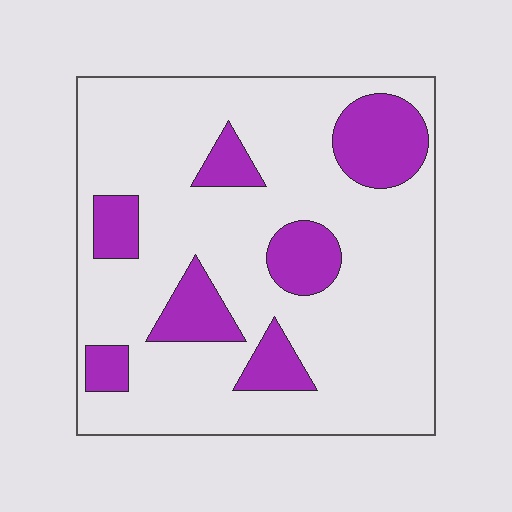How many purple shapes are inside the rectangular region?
7.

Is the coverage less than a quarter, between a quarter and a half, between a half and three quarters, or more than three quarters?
Less than a quarter.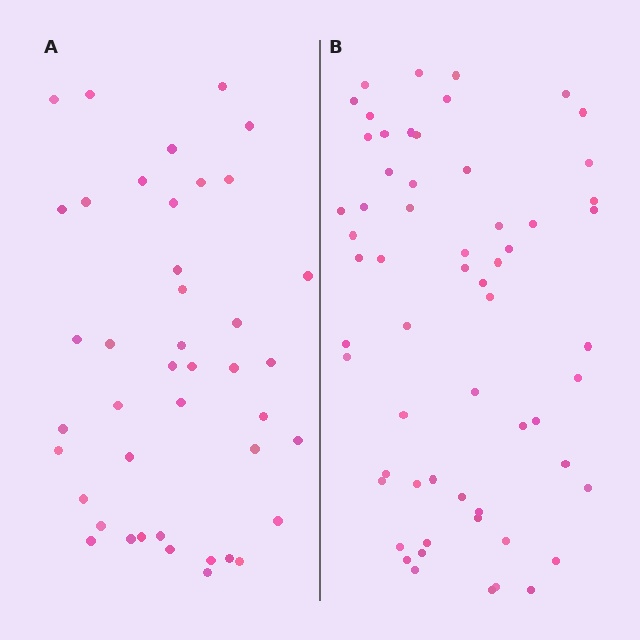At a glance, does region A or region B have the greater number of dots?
Region B (the right region) has more dots.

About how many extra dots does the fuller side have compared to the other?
Region B has approximately 20 more dots than region A.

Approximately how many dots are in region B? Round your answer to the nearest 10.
About 60 dots.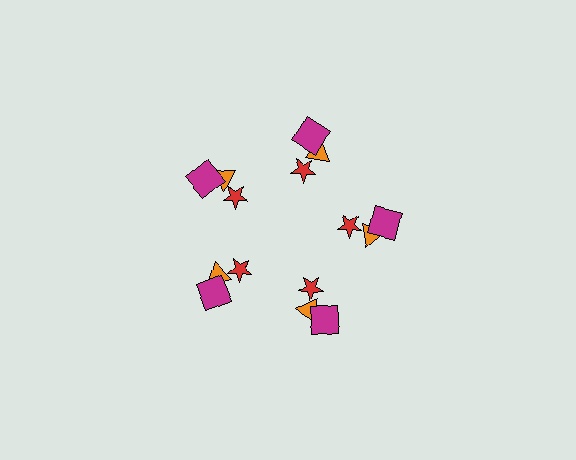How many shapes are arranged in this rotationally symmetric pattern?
There are 15 shapes, arranged in 5 groups of 3.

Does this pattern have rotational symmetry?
Yes, this pattern has 5-fold rotational symmetry. It looks the same after rotating 72 degrees around the center.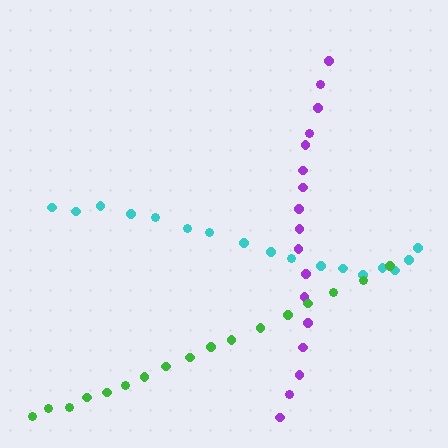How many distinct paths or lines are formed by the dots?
There are 3 distinct paths.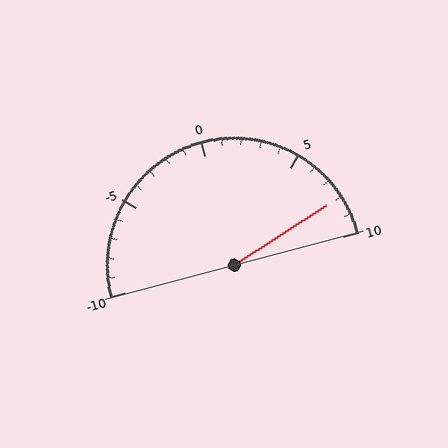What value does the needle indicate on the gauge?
The needle indicates approximately 8.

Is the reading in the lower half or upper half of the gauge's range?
The reading is in the upper half of the range (-10 to 10).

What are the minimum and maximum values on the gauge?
The gauge ranges from -10 to 10.